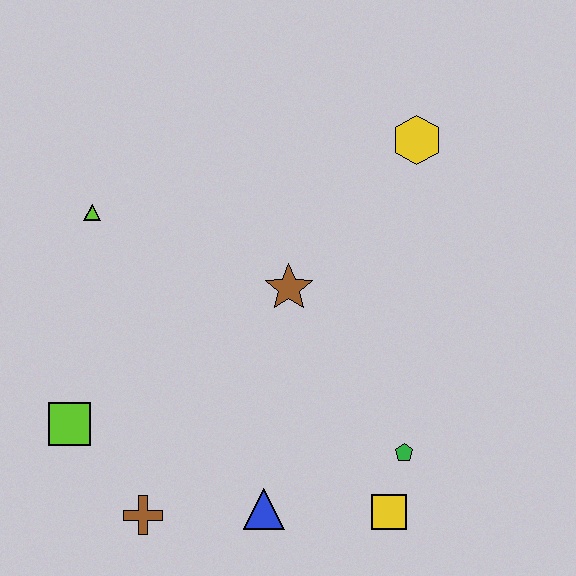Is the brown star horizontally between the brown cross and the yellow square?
Yes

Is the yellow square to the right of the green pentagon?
No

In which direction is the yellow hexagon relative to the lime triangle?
The yellow hexagon is to the right of the lime triangle.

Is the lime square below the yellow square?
No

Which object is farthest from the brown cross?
The yellow hexagon is farthest from the brown cross.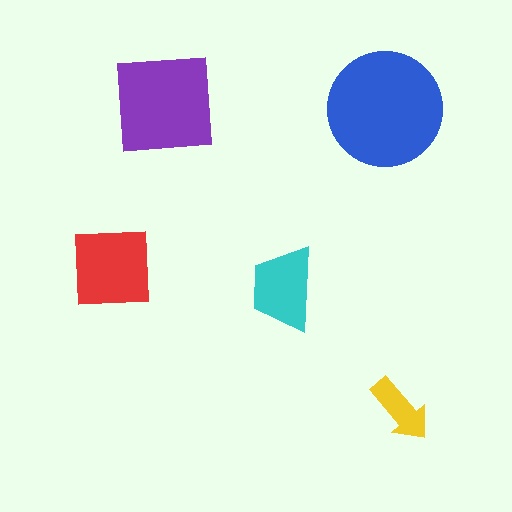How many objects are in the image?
There are 5 objects in the image.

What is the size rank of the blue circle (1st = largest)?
1st.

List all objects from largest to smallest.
The blue circle, the purple square, the red square, the cyan trapezoid, the yellow arrow.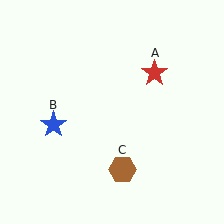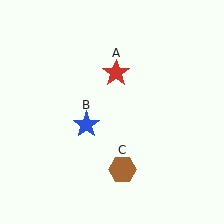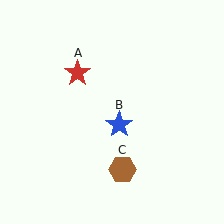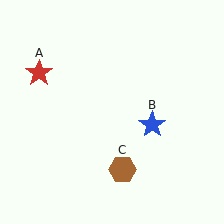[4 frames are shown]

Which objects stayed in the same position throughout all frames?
Brown hexagon (object C) remained stationary.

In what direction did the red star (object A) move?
The red star (object A) moved left.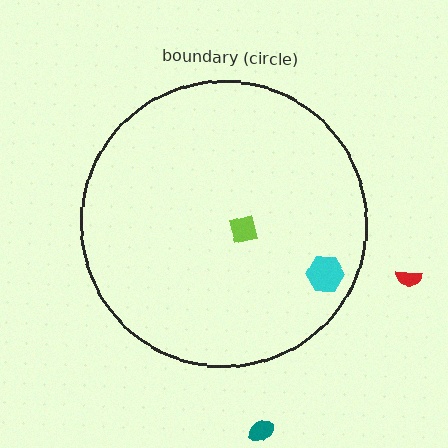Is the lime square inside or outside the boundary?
Inside.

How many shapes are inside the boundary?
2 inside, 2 outside.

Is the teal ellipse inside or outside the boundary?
Outside.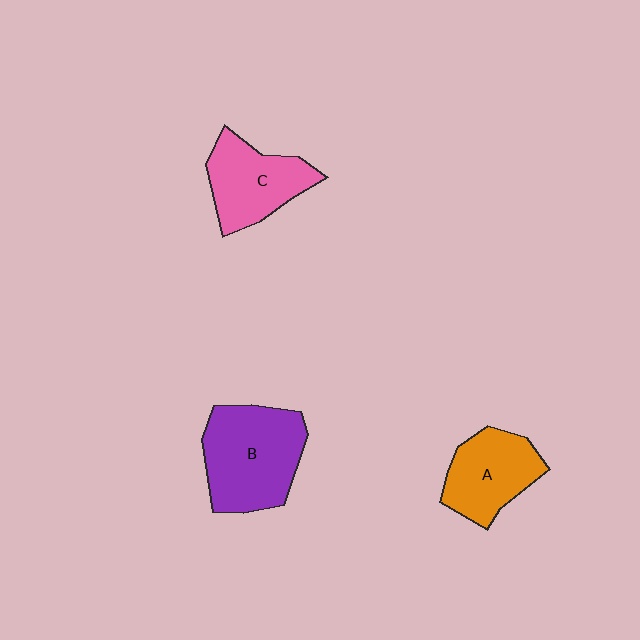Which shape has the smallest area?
Shape A (orange).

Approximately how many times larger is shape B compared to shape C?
Approximately 1.4 times.